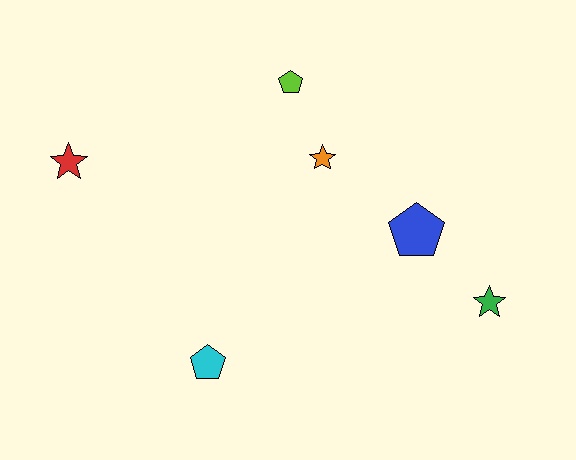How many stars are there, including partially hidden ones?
There are 3 stars.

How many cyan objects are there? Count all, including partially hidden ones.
There is 1 cyan object.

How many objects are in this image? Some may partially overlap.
There are 6 objects.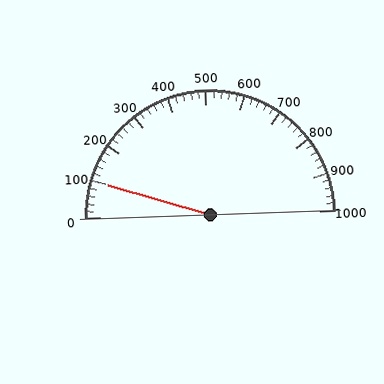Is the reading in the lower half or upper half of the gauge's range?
The reading is in the lower half of the range (0 to 1000).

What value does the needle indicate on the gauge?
The needle indicates approximately 100.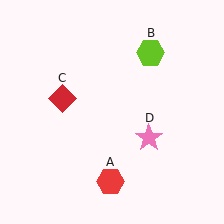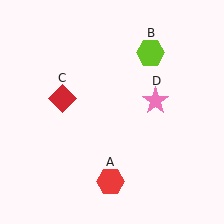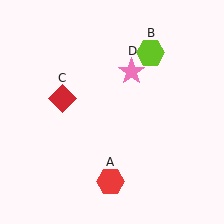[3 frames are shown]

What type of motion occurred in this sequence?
The pink star (object D) rotated counterclockwise around the center of the scene.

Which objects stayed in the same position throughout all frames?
Red hexagon (object A) and lime hexagon (object B) and red diamond (object C) remained stationary.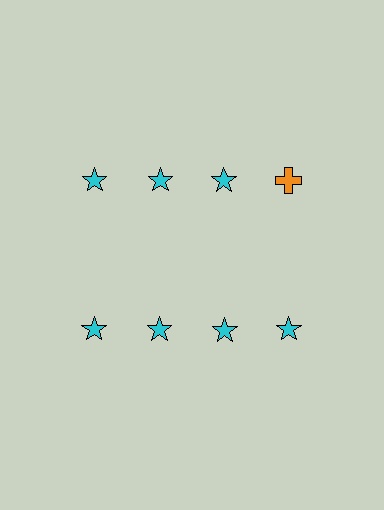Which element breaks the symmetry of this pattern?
The orange cross in the top row, second from right column breaks the symmetry. All other shapes are cyan stars.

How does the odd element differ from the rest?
It differs in both color (orange instead of cyan) and shape (cross instead of star).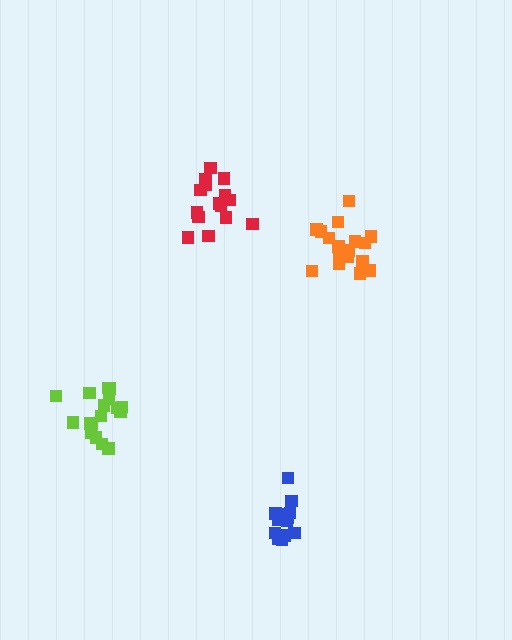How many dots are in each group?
Group 1: 14 dots, Group 2: 17 dots, Group 3: 16 dots, Group 4: 18 dots (65 total).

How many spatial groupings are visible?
There are 4 spatial groupings.